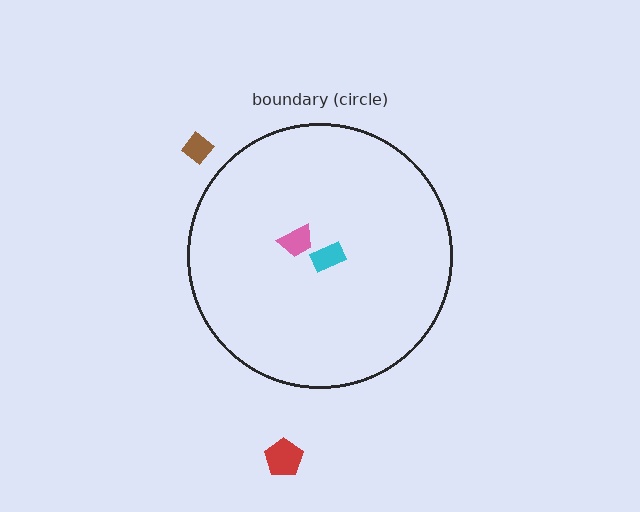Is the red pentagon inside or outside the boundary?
Outside.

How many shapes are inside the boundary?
2 inside, 2 outside.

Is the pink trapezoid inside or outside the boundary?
Inside.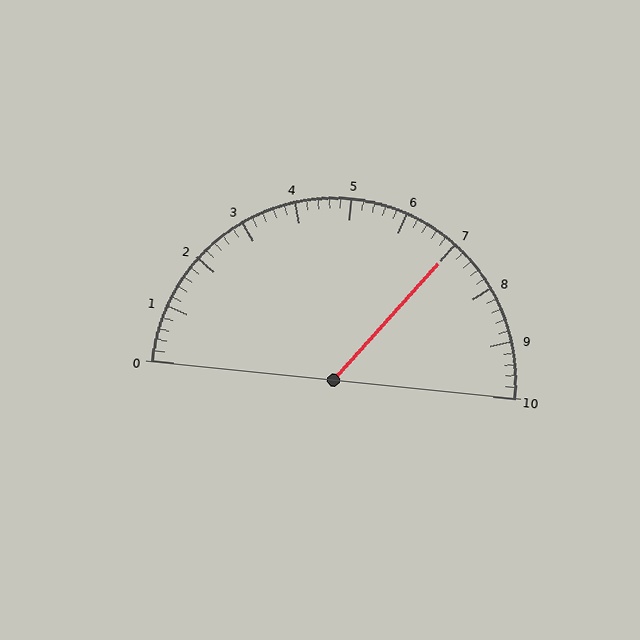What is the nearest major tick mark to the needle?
The nearest major tick mark is 7.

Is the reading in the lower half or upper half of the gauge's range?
The reading is in the upper half of the range (0 to 10).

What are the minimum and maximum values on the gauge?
The gauge ranges from 0 to 10.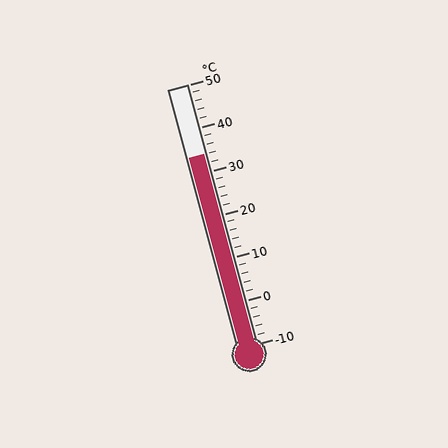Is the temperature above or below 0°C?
The temperature is above 0°C.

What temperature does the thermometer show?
The thermometer shows approximately 34°C.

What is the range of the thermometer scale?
The thermometer scale ranges from -10°C to 50°C.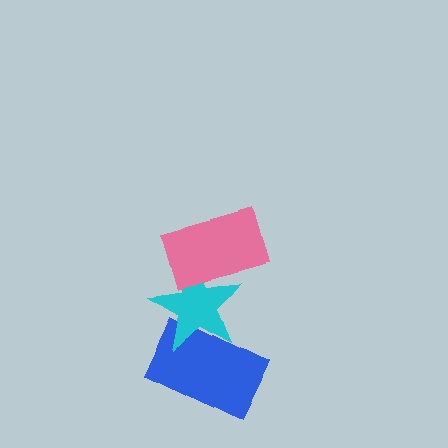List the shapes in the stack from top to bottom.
From top to bottom: the pink rectangle, the cyan star, the blue rectangle.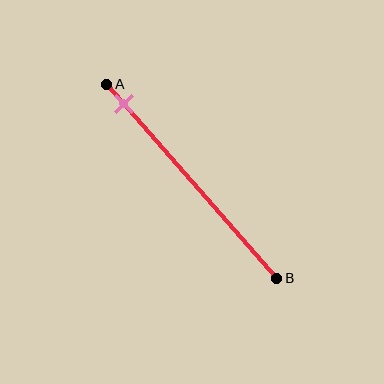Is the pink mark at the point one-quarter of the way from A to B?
No, the mark is at about 10% from A, not at the 25% one-quarter point.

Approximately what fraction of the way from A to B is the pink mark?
The pink mark is approximately 10% of the way from A to B.